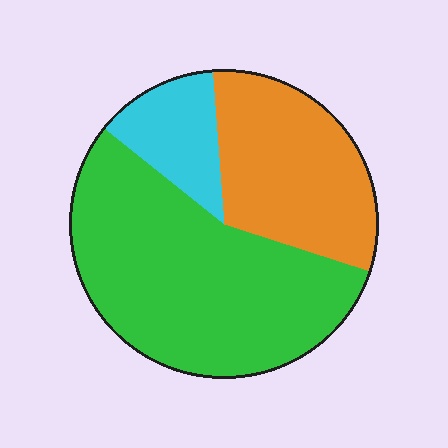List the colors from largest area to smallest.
From largest to smallest: green, orange, cyan.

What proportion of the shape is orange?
Orange takes up about one third (1/3) of the shape.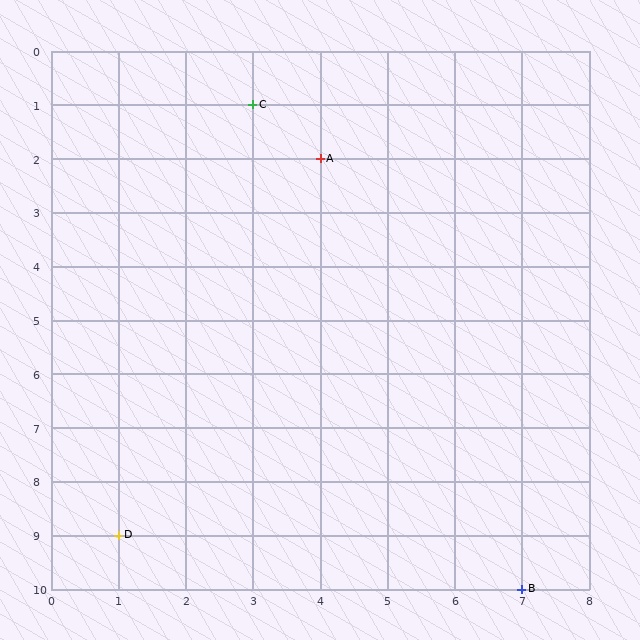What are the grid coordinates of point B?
Point B is at grid coordinates (7, 10).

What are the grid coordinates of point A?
Point A is at grid coordinates (4, 2).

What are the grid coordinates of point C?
Point C is at grid coordinates (3, 1).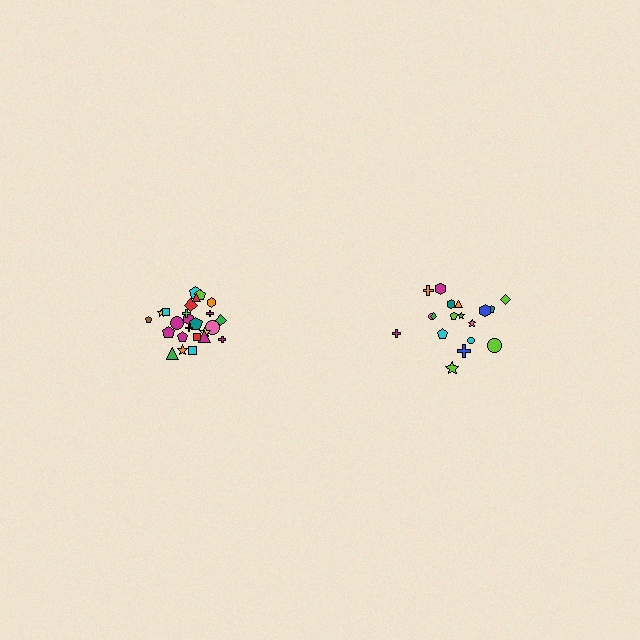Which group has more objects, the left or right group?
The left group.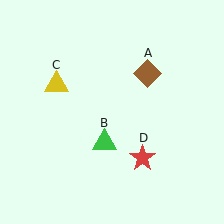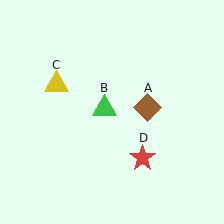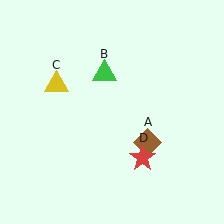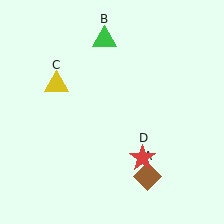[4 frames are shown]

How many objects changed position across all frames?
2 objects changed position: brown diamond (object A), green triangle (object B).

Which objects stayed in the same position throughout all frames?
Yellow triangle (object C) and red star (object D) remained stationary.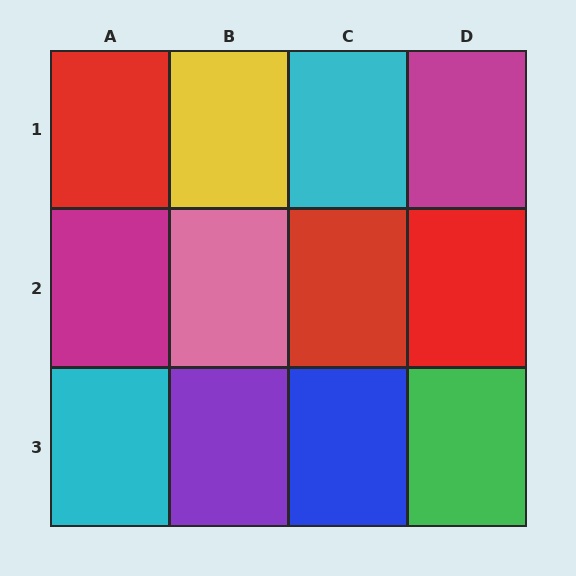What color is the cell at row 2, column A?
Magenta.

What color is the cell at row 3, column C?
Blue.